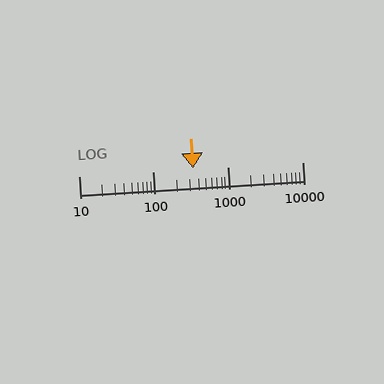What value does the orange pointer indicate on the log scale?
The pointer indicates approximately 340.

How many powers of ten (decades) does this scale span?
The scale spans 3 decades, from 10 to 10000.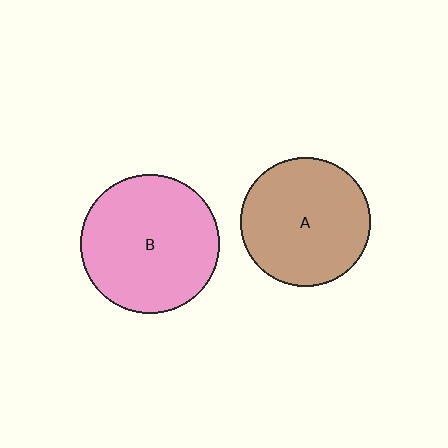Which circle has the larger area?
Circle B (pink).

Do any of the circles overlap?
No, none of the circles overlap.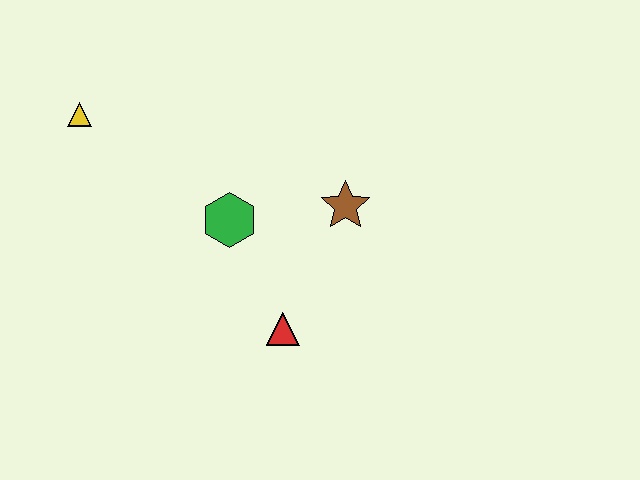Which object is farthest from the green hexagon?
The yellow triangle is farthest from the green hexagon.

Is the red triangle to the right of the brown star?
No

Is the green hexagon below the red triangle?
No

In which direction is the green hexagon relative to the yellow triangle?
The green hexagon is to the right of the yellow triangle.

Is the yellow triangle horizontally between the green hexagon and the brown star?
No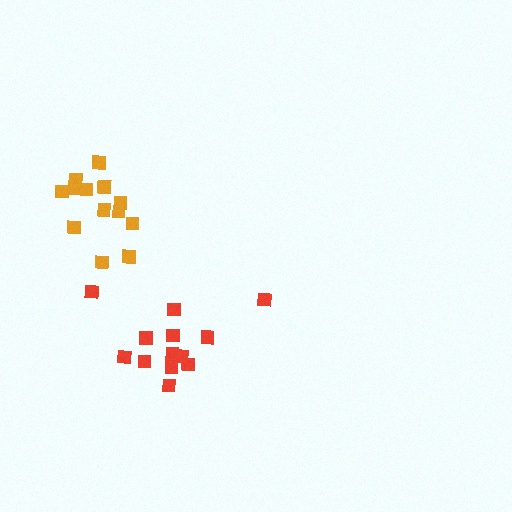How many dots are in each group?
Group 1: 13 dots, Group 2: 13 dots (26 total).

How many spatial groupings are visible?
There are 2 spatial groupings.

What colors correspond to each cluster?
The clusters are colored: red, orange.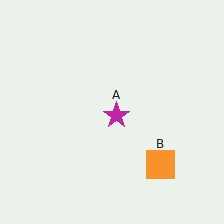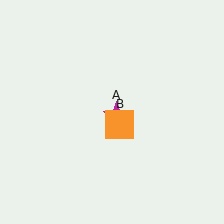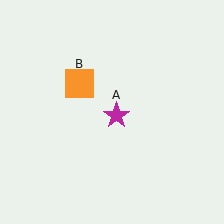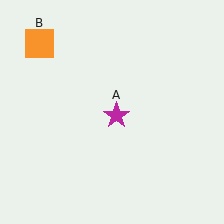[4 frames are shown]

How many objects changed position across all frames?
1 object changed position: orange square (object B).